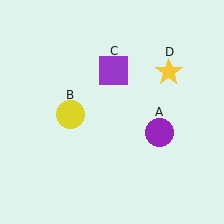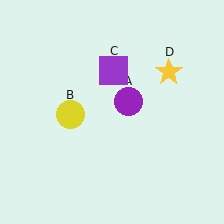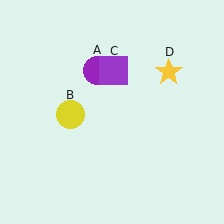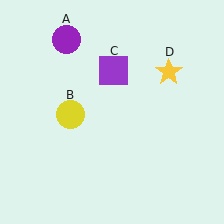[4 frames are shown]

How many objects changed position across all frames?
1 object changed position: purple circle (object A).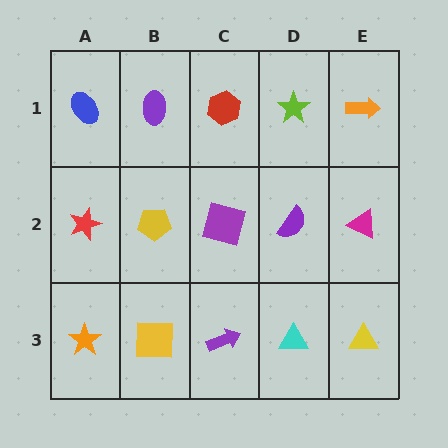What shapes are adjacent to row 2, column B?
A purple ellipse (row 1, column B), a yellow square (row 3, column B), a red star (row 2, column A), a purple square (row 2, column C).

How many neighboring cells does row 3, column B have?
3.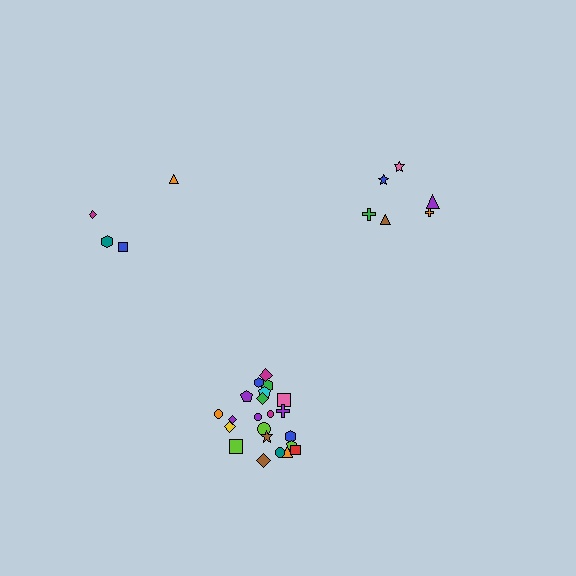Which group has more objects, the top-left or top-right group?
The top-right group.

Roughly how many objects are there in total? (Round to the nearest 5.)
Roughly 30 objects in total.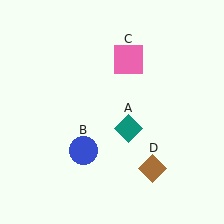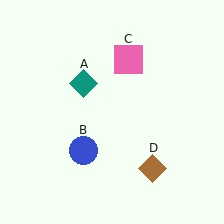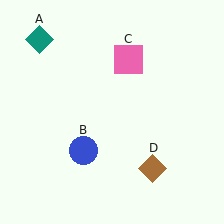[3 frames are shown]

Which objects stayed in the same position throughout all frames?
Blue circle (object B) and pink square (object C) and brown diamond (object D) remained stationary.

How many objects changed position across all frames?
1 object changed position: teal diamond (object A).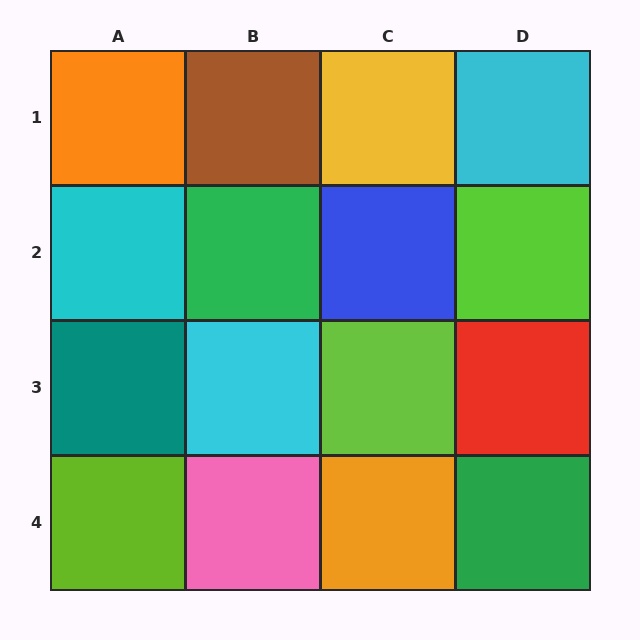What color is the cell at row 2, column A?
Cyan.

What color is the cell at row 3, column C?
Lime.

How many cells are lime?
3 cells are lime.